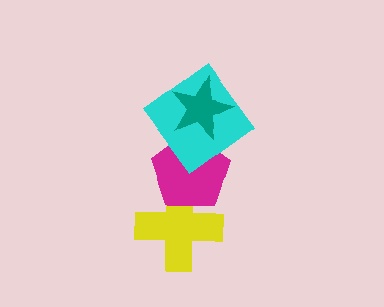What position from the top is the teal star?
The teal star is 1st from the top.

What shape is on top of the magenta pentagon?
The cyan diamond is on top of the magenta pentagon.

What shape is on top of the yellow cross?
The magenta pentagon is on top of the yellow cross.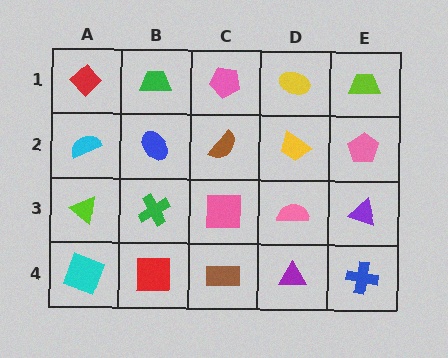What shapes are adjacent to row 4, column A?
A lime triangle (row 3, column A), a red square (row 4, column B).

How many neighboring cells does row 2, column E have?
3.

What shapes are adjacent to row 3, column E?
A pink pentagon (row 2, column E), a blue cross (row 4, column E), a pink semicircle (row 3, column D).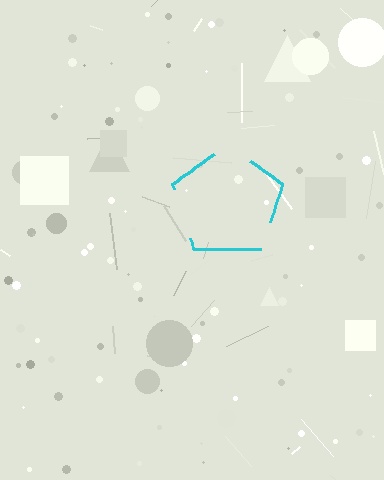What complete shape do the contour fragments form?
The contour fragments form a pentagon.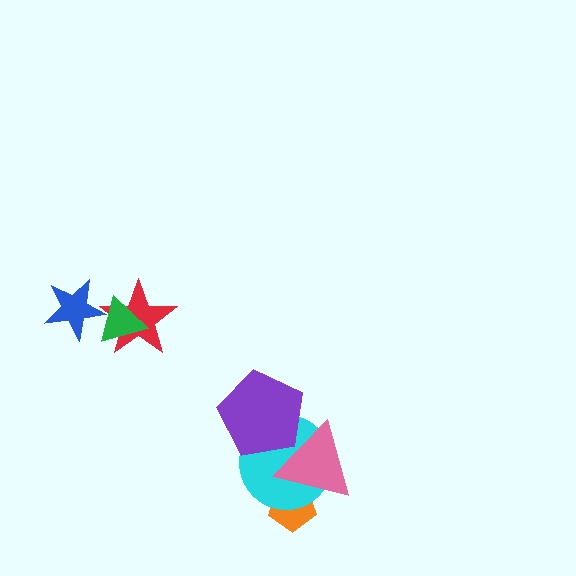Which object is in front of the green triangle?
The blue star is in front of the green triangle.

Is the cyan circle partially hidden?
Yes, it is partially covered by another shape.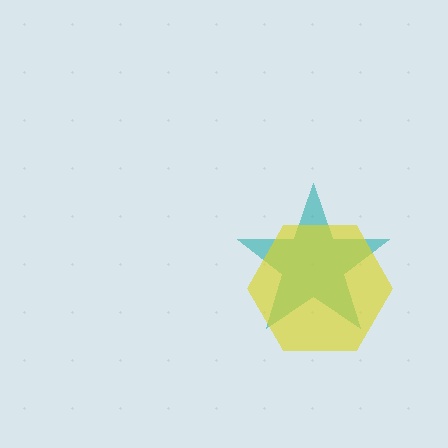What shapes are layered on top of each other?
The layered shapes are: a teal star, a yellow hexagon.